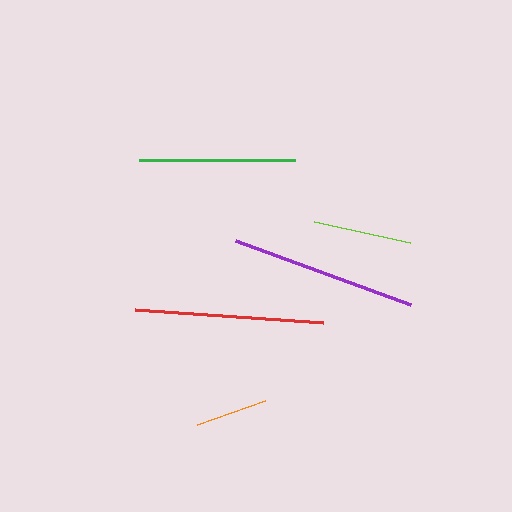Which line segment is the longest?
The red line is the longest at approximately 189 pixels.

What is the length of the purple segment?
The purple segment is approximately 187 pixels long.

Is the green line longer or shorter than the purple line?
The purple line is longer than the green line.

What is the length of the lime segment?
The lime segment is approximately 97 pixels long.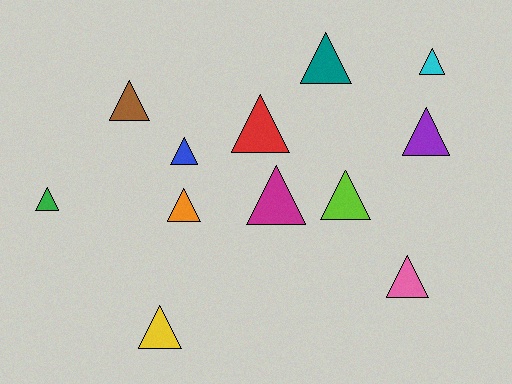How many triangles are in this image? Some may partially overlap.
There are 12 triangles.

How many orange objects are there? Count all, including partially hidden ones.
There is 1 orange object.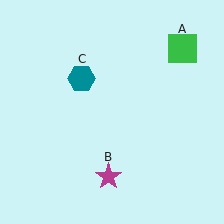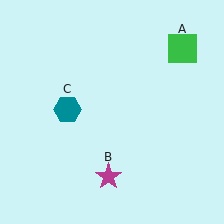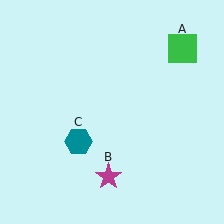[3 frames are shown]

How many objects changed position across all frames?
1 object changed position: teal hexagon (object C).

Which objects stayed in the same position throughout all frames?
Green square (object A) and magenta star (object B) remained stationary.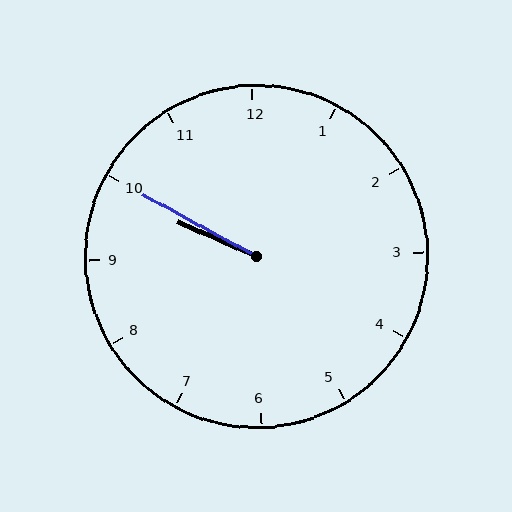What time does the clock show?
9:50.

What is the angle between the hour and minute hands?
Approximately 5 degrees.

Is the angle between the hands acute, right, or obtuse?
It is acute.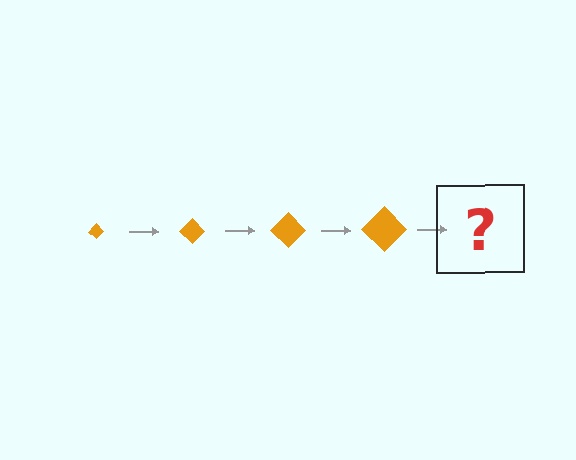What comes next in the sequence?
The next element should be an orange diamond, larger than the previous one.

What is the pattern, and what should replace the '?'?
The pattern is that the diamond gets progressively larger each step. The '?' should be an orange diamond, larger than the previous one.